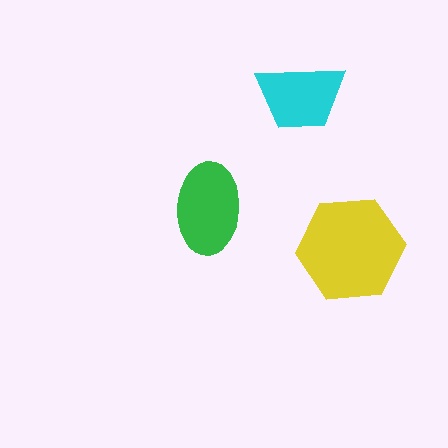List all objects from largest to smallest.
The yellow hexagon, the green ellipse, the cyan trapezoid.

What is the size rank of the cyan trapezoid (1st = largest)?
3rd.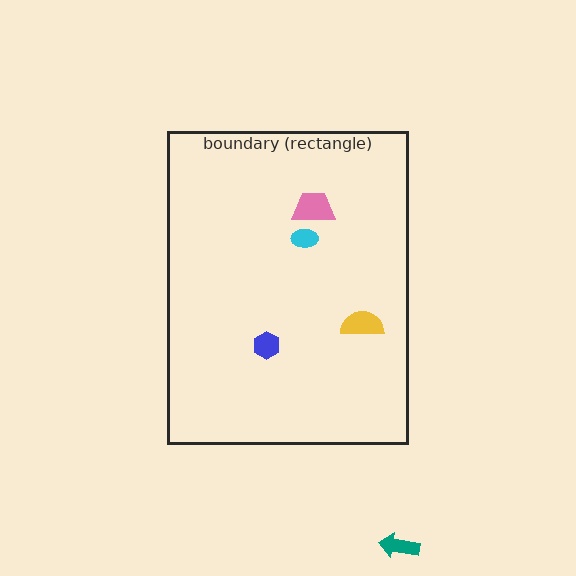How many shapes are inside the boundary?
4 inside, 1 outside.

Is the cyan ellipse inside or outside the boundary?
Inside.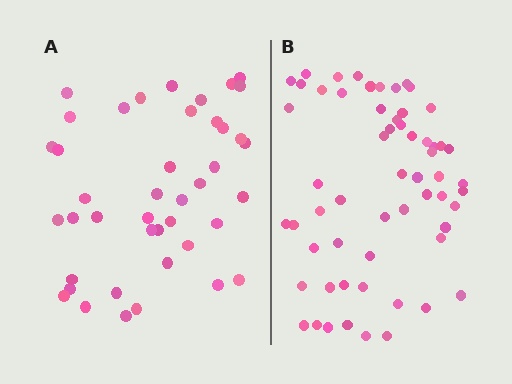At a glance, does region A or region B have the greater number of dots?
Region B (the right region) has more dots.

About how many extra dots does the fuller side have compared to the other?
Region B has approximately 15 more dots than region A.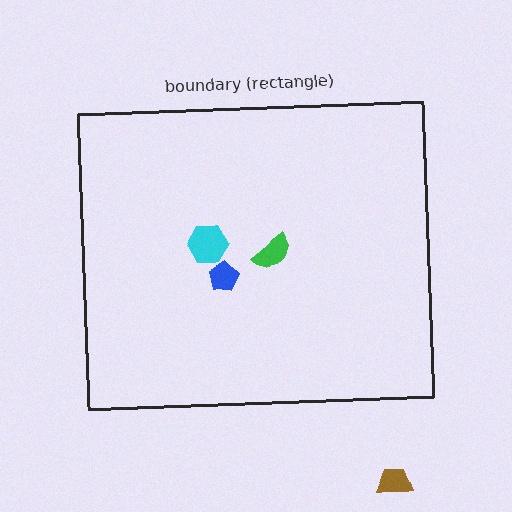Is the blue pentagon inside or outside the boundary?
Inside.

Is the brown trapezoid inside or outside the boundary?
Outside.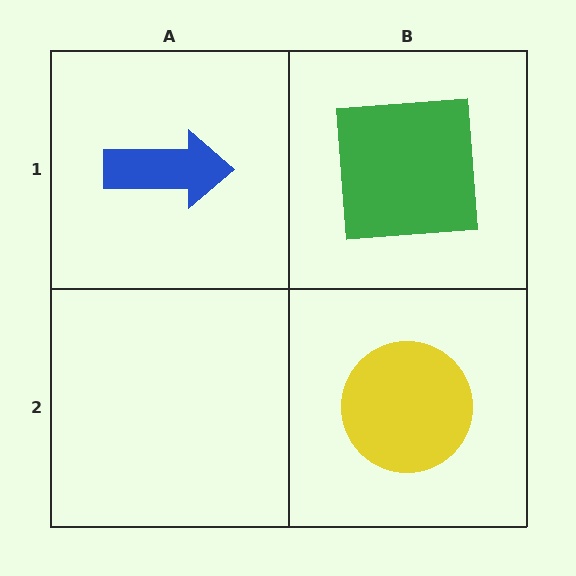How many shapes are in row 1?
2 shapes.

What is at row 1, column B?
A green square.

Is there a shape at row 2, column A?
No, that cell is empty.